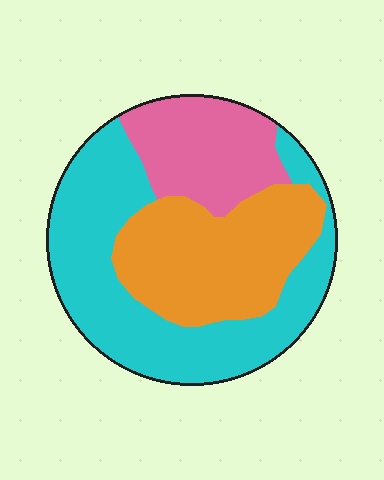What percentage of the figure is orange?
Orange takes up about one third (1/3) of the figure.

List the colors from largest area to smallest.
From largest to smallest: cyan, orange, pink.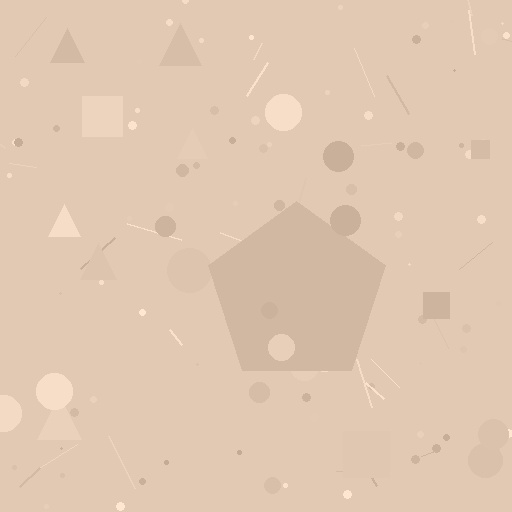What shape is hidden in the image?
A pentagon is hidden in the image.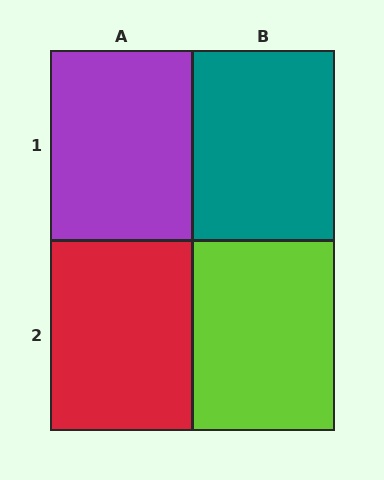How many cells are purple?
1 cell is purple.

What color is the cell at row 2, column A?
Red.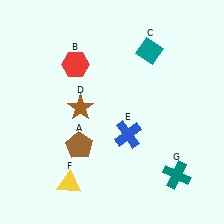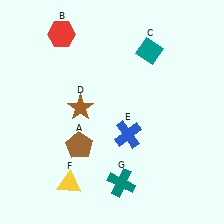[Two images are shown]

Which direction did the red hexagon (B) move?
The red hexagon (B) moved up.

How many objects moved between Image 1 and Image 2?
2 objects moved between the two images.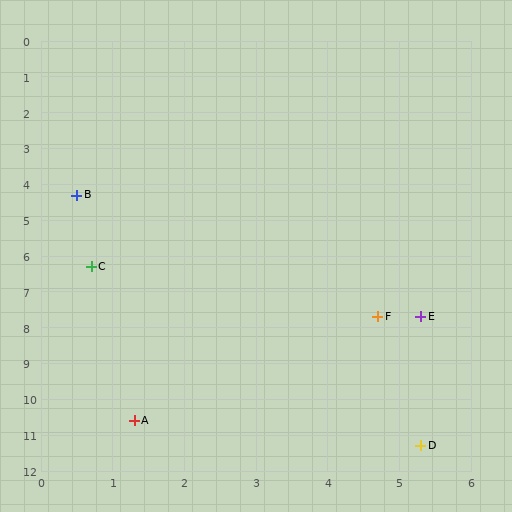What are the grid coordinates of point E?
Point E is at approximately (5.3, 7.7).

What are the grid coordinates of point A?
Point A is at approximately (1.3, 10.6).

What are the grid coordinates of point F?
Point F is at approximately (4.7, 7.7).